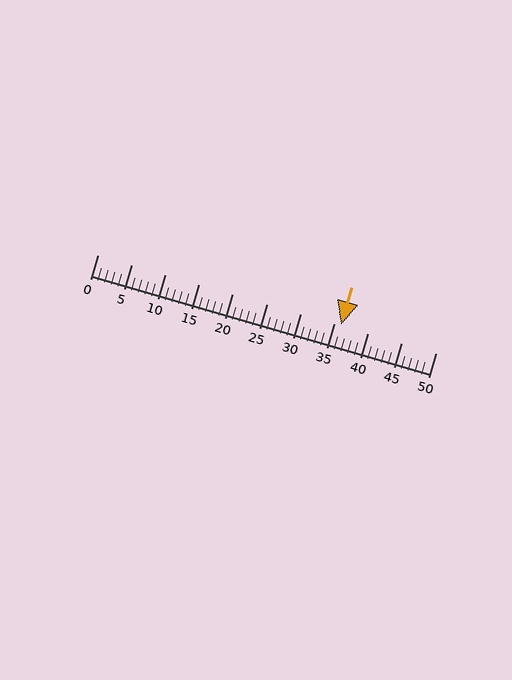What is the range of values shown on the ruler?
The ruler shows values from 0 to 50.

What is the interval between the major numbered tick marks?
The major tick marks are spaced 5 units apart.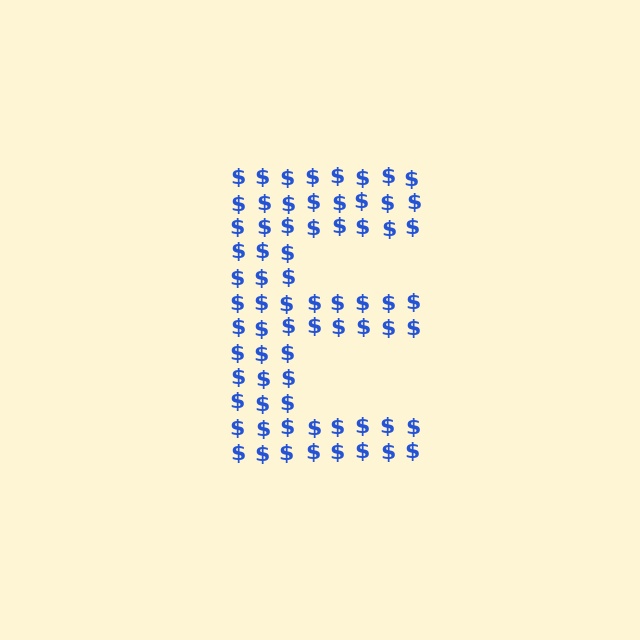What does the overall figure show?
The overall figure shows the letter E.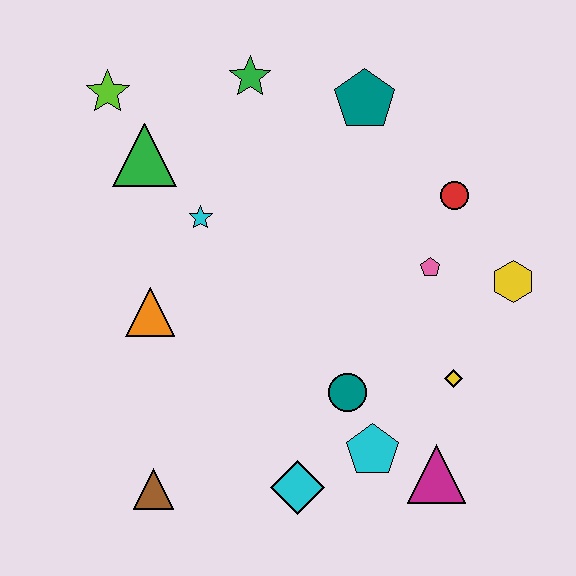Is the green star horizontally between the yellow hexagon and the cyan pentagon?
No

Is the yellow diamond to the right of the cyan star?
Yes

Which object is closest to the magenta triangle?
The cyan pentagon is closest to the magenta triangle.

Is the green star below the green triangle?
No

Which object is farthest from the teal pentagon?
The brown triangle is farthest from the teal pentagon.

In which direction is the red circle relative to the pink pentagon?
The red circle is above the pink pentagon.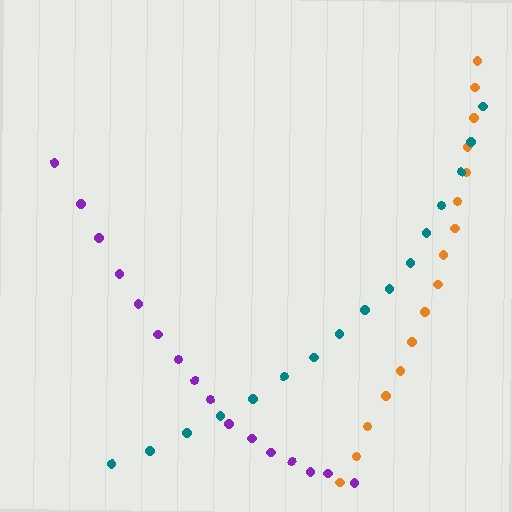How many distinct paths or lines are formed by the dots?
There are 3 distinct paths.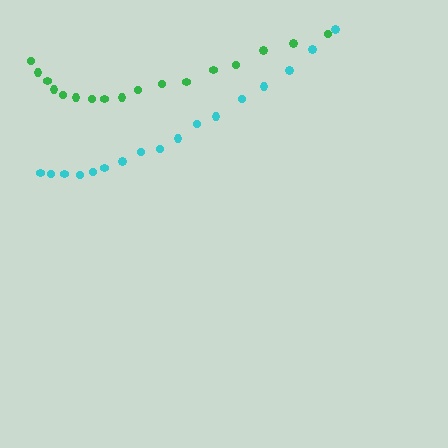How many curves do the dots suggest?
There are 2 distinct paths.